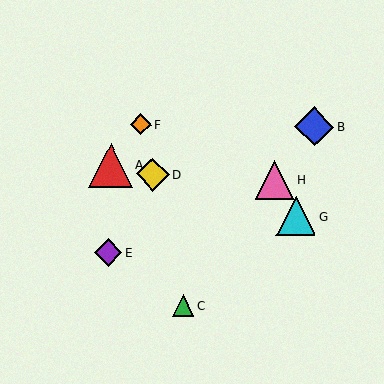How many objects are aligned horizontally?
2 objects (B, F) are aligned horizontally.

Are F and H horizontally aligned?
No, F is at y≈125 and H is at y≈180.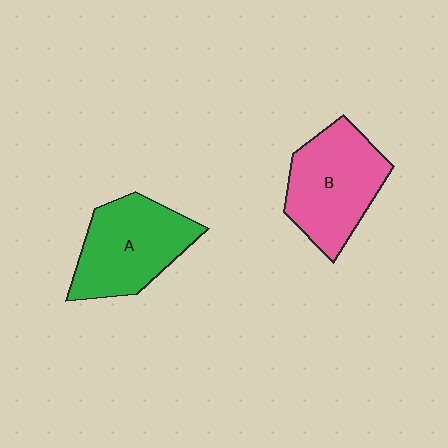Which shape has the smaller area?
Shape A (green).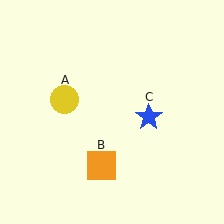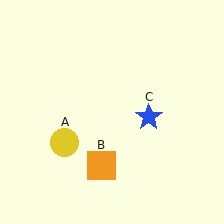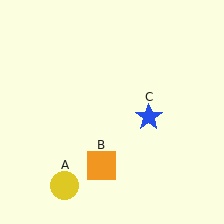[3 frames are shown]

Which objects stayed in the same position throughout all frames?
Orange square (object B) and blue star (object C) remained stationary.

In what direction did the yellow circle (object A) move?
The yellow circle (object A) moved down.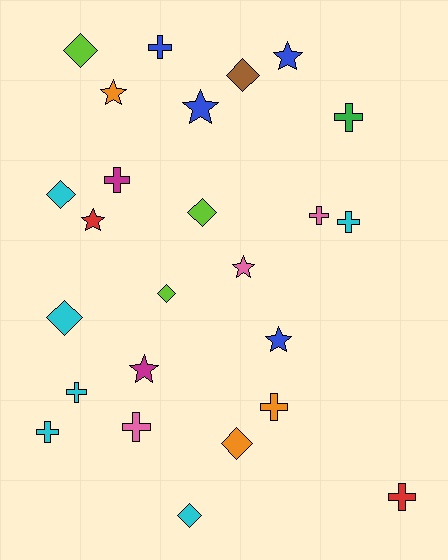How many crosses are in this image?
There are 10 crosses.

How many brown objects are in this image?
There is 1 brown object.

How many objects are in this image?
There are 25 objects.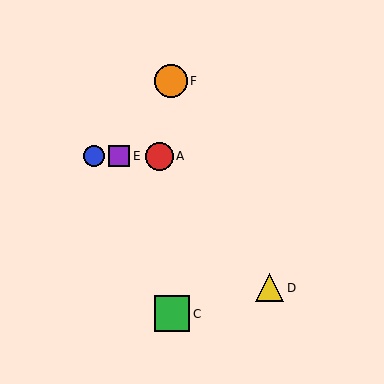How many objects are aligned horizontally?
3 objects (A, B, E) are aligned horizontally.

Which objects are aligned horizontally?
Objects A, B, E are aligned horizontally.